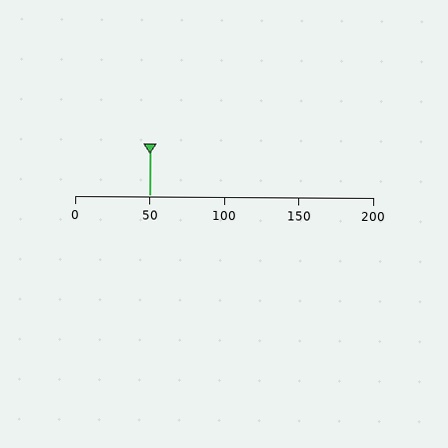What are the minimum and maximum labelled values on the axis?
The axis runs from 0 to 200.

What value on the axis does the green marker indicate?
The marker indicates approximately 50.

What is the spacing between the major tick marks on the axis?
The major ticks are spaced 50 apart.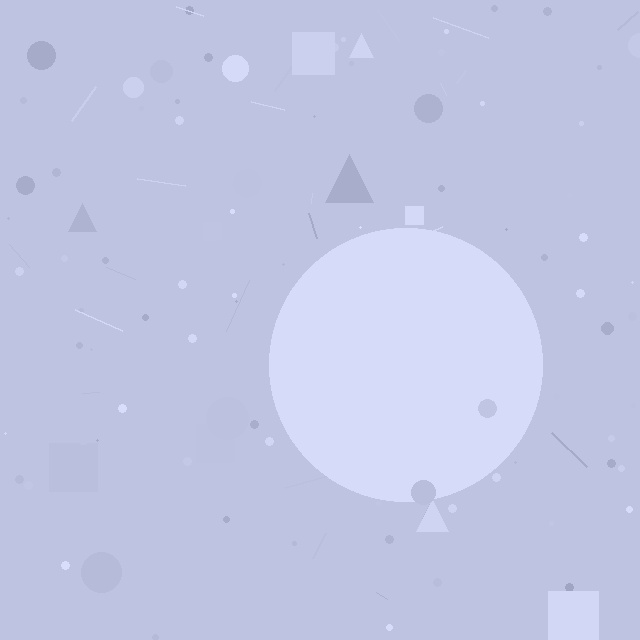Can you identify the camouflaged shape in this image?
The camouflaged shape is a circle.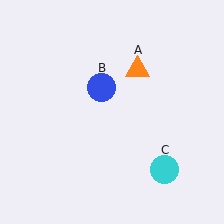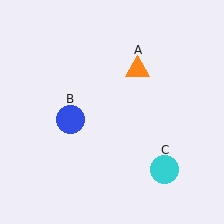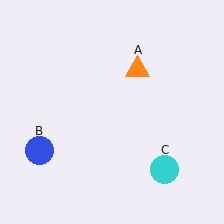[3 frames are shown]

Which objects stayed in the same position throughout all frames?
Orange triangle (object A) and cyan circle (object C) remained stationary.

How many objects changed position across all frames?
1 object changed position: blue circle (object B).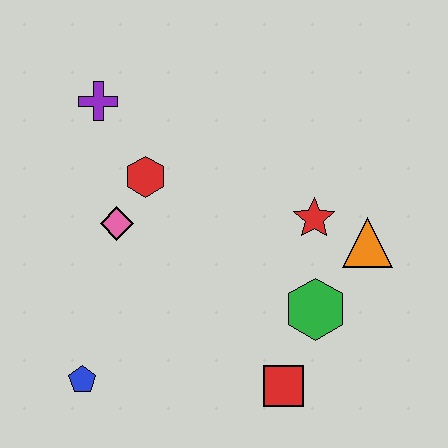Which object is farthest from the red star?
The blue pentagon is farthest from the red star.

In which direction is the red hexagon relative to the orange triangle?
The red hexagon is to the left of the orange triangle.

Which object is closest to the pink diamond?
The red hexagon is closest to the pink diamond.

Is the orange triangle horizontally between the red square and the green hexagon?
No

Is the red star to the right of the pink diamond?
Yes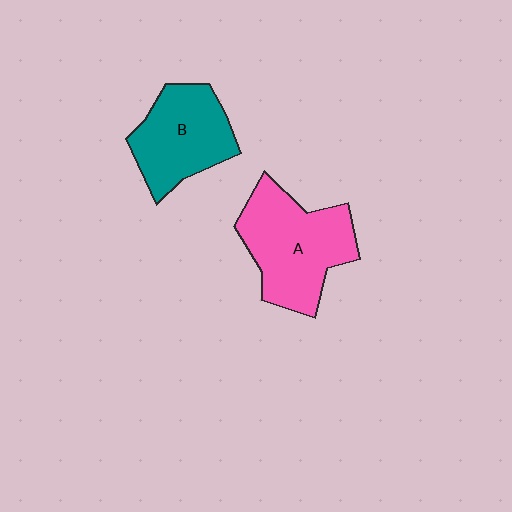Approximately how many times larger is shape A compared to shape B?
Approximately 1.3 times.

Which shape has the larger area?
Shape A (pink).